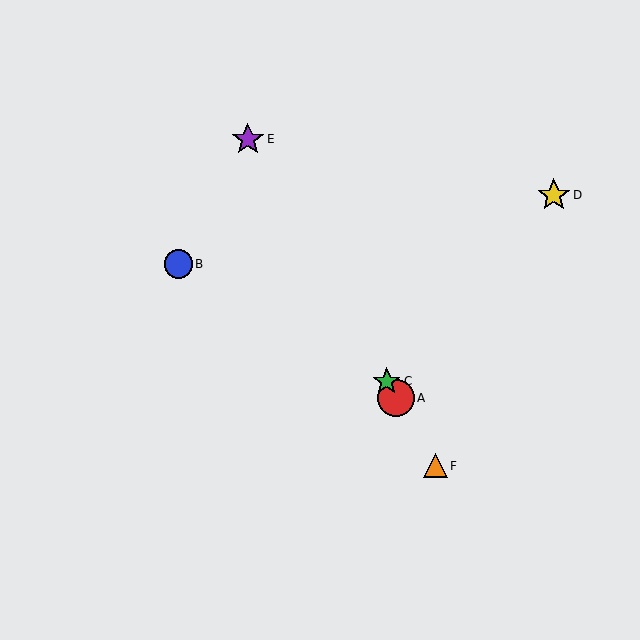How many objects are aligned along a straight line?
4 objects (A, C, E, F) are aligned along a straight line.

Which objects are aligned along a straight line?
Objects A, C, E, F are aligned along a straight line.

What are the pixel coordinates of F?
Object F is at (435, 466).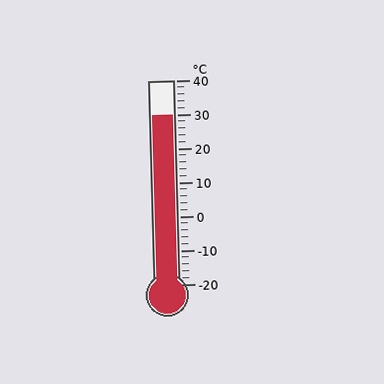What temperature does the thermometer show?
The thermometer shows approximately 30°C.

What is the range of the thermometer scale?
The thermometer scale ranges from -20°C to 40°C.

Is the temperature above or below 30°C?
The temperature is at 30°C.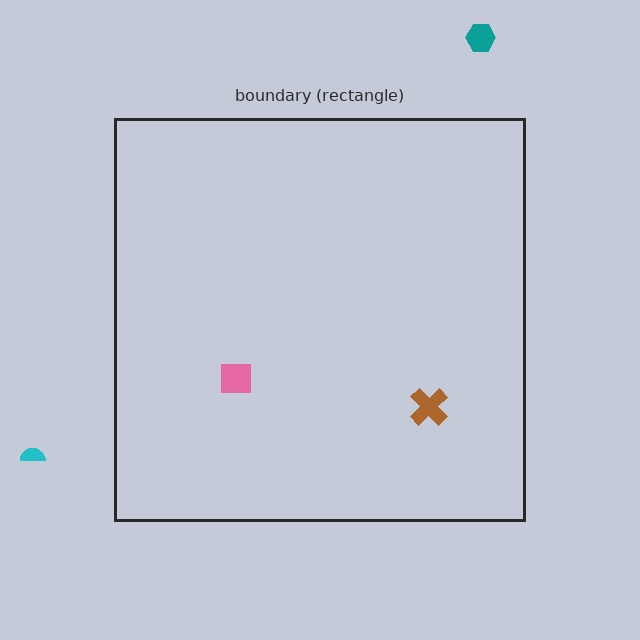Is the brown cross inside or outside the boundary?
Inside.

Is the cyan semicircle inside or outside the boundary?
Outside.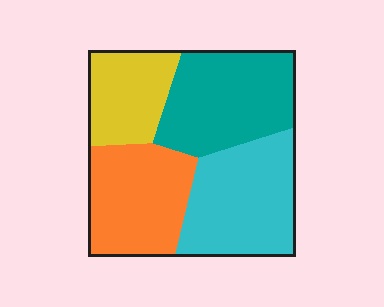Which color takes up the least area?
Yellow, at roughly 15%.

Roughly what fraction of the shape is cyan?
Cyan covers roughly 30% of the shape.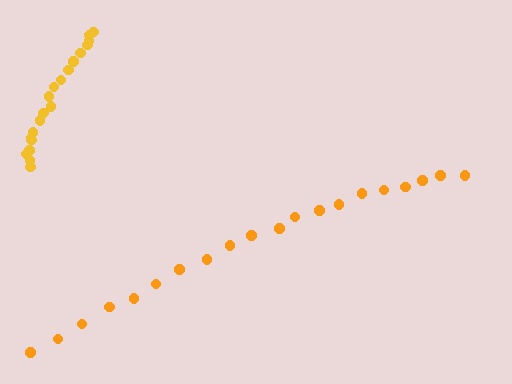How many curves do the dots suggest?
There are 2 distinct paths.